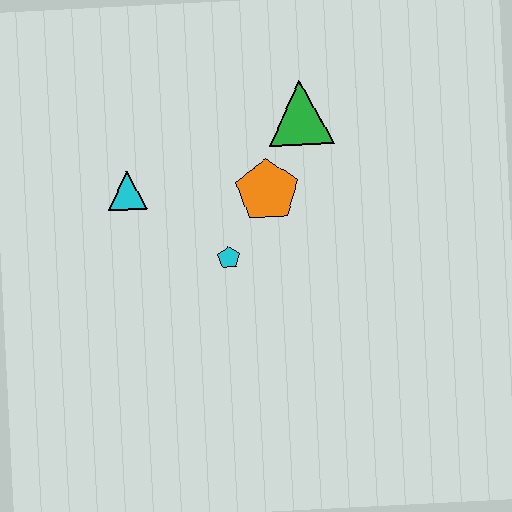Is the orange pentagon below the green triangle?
Yes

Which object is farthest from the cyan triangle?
The green triangle is farthest from the cyan triangle.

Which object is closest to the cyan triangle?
The cyan pentagon is closest to the cyan triangle.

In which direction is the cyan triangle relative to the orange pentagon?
The cyan triangle is to the left of the orange pentagon.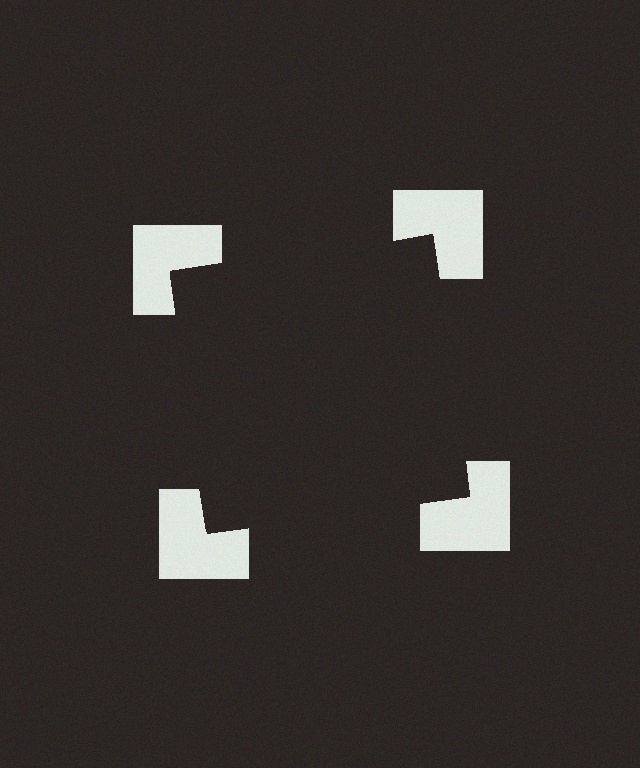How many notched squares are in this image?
There are 4 — one at each vertex of the illusory square.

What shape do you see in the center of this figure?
An illusory square — its edges are inferred from the aligned wedge cuts in the notched squares, not physically drawn.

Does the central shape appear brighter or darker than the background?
It typically appears slightly darker than the background, even though no actual brightness change is drawn.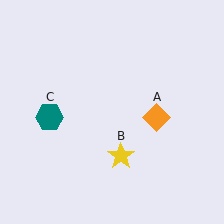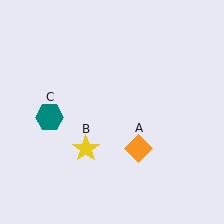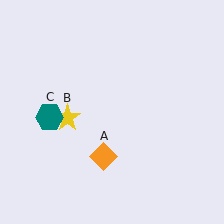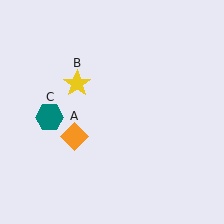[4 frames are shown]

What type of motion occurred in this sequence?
The orange diamond (object A), yellow star (object B) rotated clockwise around the center of the scene.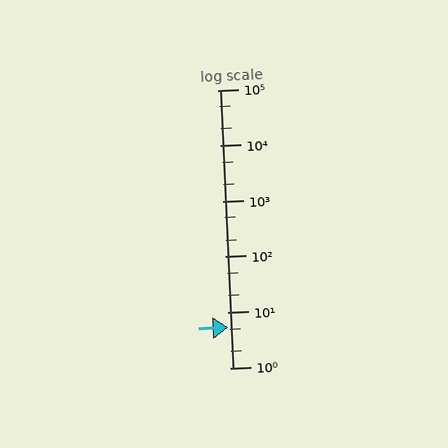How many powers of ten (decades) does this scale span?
The scale spans 5 decades, from 1 to 100000.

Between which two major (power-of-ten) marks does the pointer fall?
The pointer is between 1 and 10.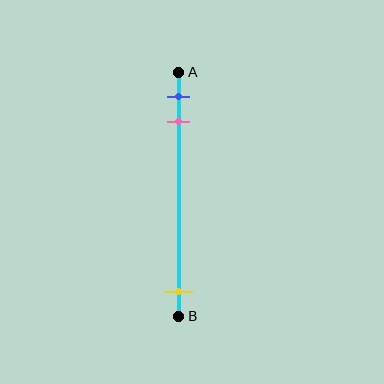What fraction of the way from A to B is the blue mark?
The blue mark is approximately 10% (0.1) of the way from A to B.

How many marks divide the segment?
There are 3 marks dividing the segment.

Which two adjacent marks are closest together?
The blue and pink marks are the closest adjacent pair.